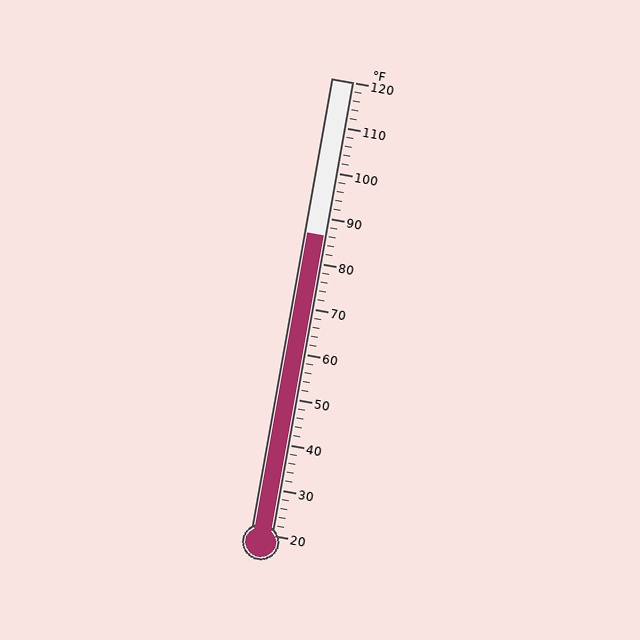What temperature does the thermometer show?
The thermometer shows approximately 86°F.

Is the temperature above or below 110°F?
The temperature is below 110°F.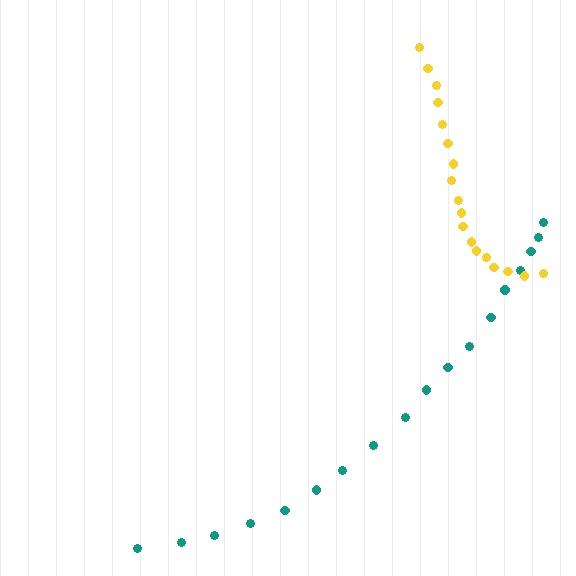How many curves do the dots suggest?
There are 2 distinct paths.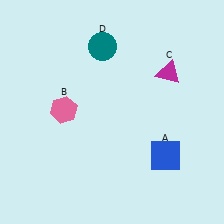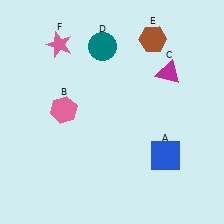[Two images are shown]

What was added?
A brown hexagon (E), a pink star (F) were added in Image 2.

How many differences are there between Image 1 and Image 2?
There are 2 differences between the two images.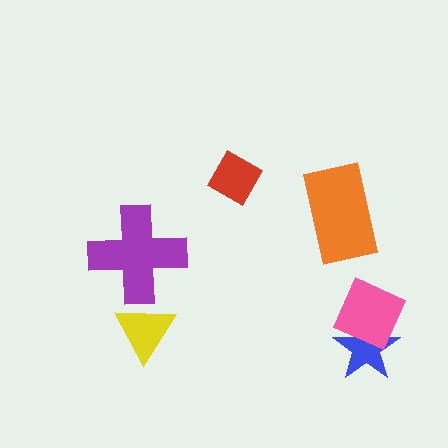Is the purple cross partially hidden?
No, no other shape covers it.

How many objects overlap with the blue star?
1 object overlaps with the blue star.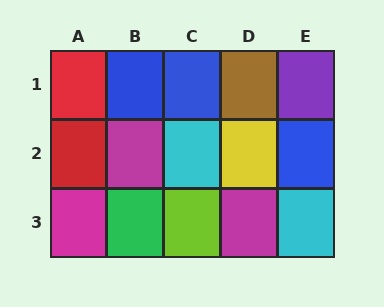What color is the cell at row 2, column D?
Yellow.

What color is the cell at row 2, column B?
Magenta.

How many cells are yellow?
1 cell is yellow.